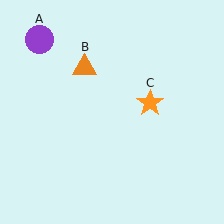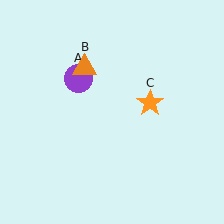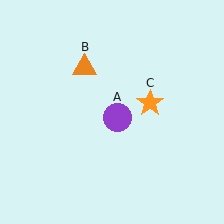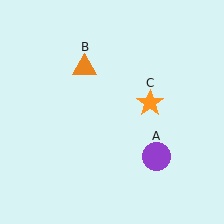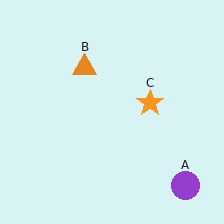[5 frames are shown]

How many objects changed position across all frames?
1 object changed position: purple circle (object A).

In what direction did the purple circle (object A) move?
The purple circle (object A) moved down and to the right.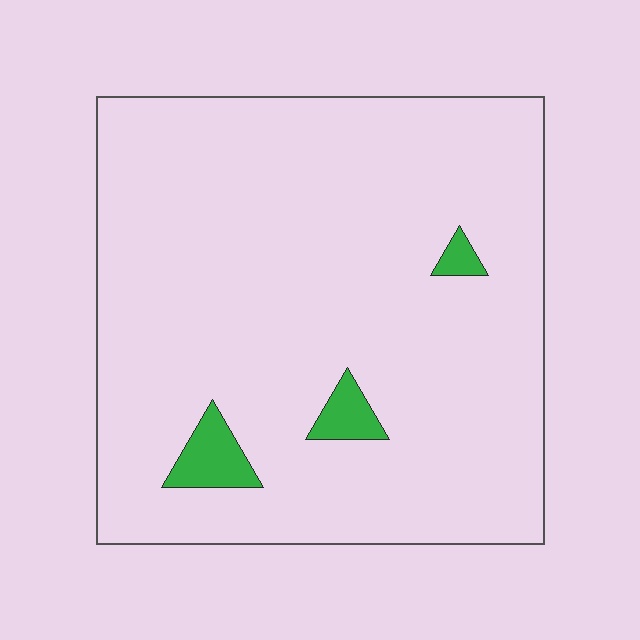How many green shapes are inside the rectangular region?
3.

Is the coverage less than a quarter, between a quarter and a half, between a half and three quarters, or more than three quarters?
Less than a quarter.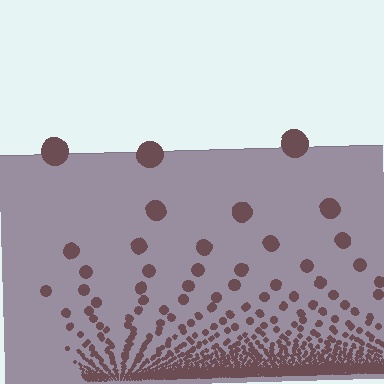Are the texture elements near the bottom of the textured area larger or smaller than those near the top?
Smaller. The gradient is inverted — elements near the bottom are smaller and denser.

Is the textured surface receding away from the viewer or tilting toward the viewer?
The surface appears to tilt toward the viewer. Texture elements get larger and sparser toward the top.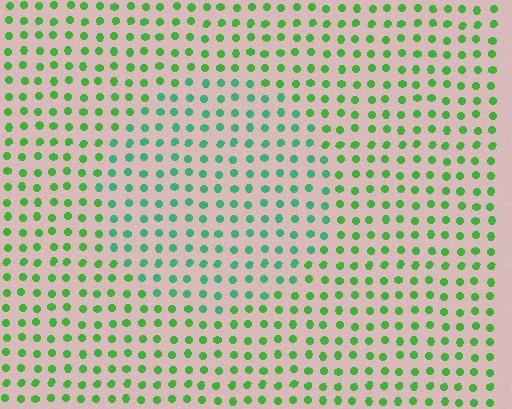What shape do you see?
I see a circle.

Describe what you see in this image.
The image is filled with small green elements in a uniform arrangement. A circle-shaped region is visible where the elements are tinted to a slightly different hue, forming a subtle color boundary.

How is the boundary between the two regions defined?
The boundary is defined purely by a slight shift in hue (about 30 degrees). Spacing, size, and orientation are identical on both sides.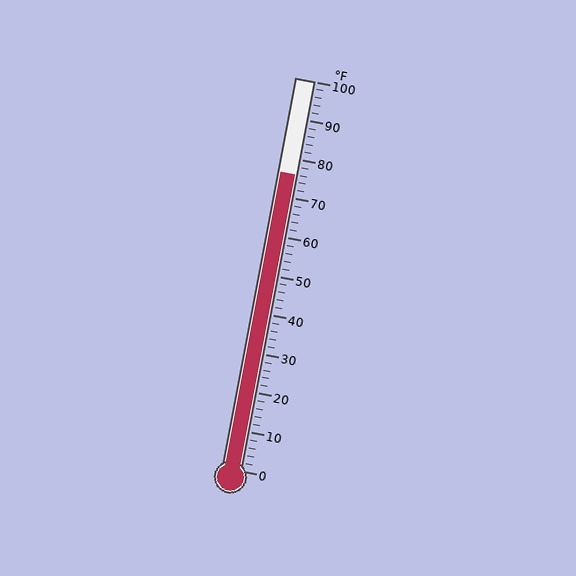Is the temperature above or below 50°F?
The temperature is above 50°F.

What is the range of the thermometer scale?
The thermometer scale ranges from 0°F to 100°F.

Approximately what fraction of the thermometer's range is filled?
The thermometer is filled to approximately 75% of its range.